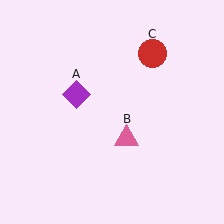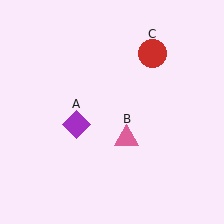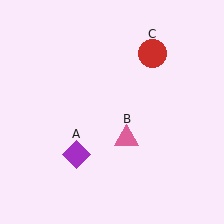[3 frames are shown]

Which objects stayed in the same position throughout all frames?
Pink triangle (object B) and red circle (object C) remained stationary.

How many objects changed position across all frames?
1 object changed position: purple diamond (object A).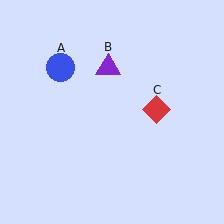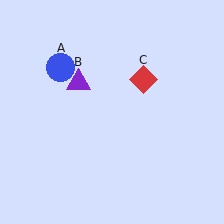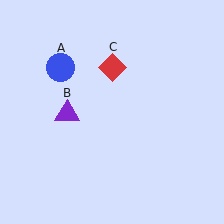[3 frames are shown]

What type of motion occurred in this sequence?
The purple triangle (object B), red diamond (object C) rotated counterclockwise around the center of the scene.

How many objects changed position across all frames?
2 objects changed position: purple triangle (object B), red diamond (object C).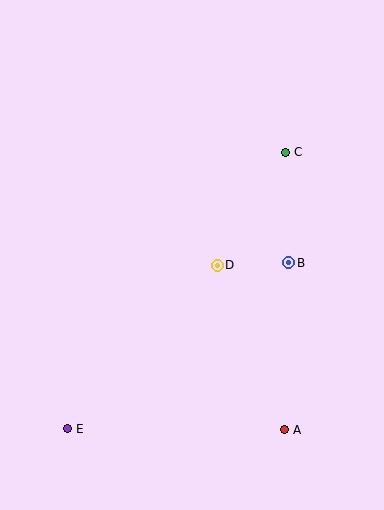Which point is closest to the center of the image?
Point D at (217, 265) is closest to the center.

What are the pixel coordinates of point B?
Point B is at (289, 263).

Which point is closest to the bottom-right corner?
Point A is closest to the bottom-right corner.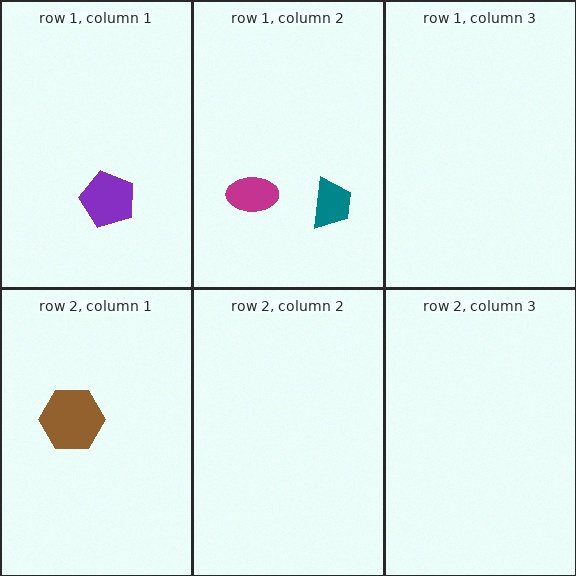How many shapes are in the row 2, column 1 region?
1.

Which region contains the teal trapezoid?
The row 1, column 2 region.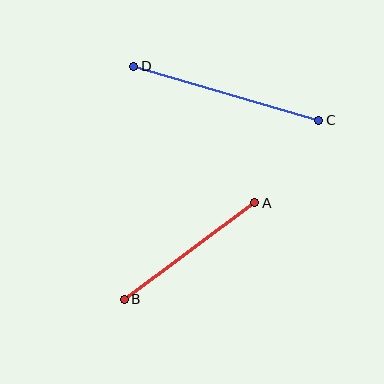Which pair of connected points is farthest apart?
Points C and D are farthest apart.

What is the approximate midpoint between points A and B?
The midpoint is at approximately (189, 251) pixels.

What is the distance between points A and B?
The distance is approximately 162 pixels.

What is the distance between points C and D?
The distance is approximately 193 pixels.